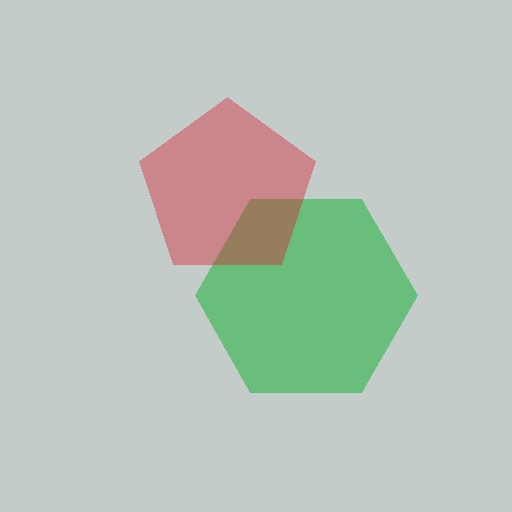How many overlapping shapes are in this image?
There are 2 overlapping shapes in the image.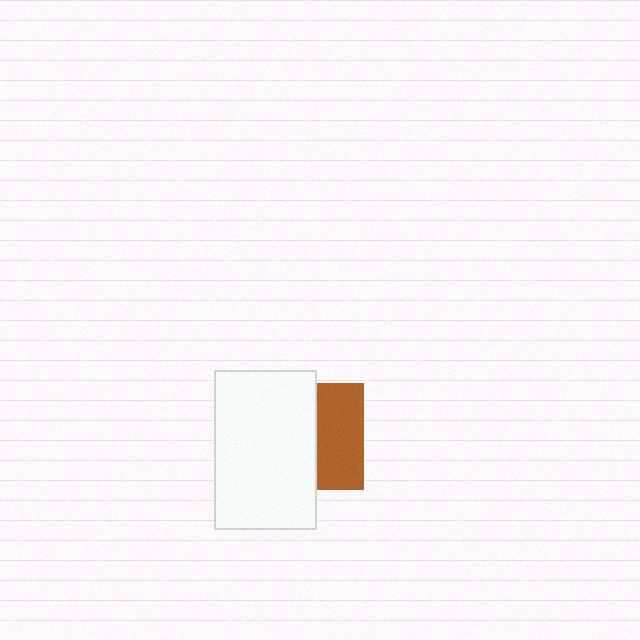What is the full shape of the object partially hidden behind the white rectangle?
The partially hidden object is a brown square.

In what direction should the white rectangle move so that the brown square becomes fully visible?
The white rectangle should move left. That is the shortest direction to clear the overlap and leave the brown square fully visible.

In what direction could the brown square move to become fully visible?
The brown square could move right. That would shift it out from behind the white rectangle entirely.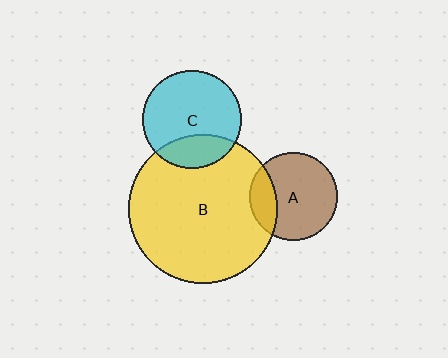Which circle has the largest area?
Circle B (yellow).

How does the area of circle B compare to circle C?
Approximately 2.3 times.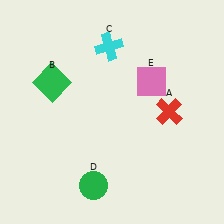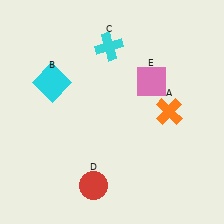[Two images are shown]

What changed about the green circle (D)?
In Image 1, D is green. In Image 2, it changed to red.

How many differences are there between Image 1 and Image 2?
There are 3 differences between the two images.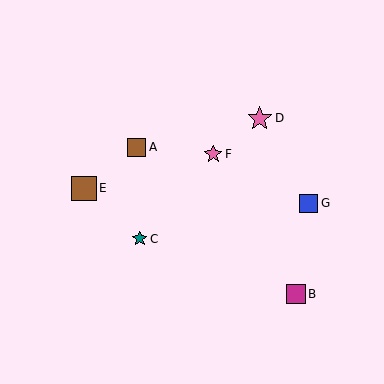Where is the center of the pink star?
The center of the pink star is at (213, 154).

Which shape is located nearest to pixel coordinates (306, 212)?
The blue square (labeled G) at (309, 203) is nearest to that location.